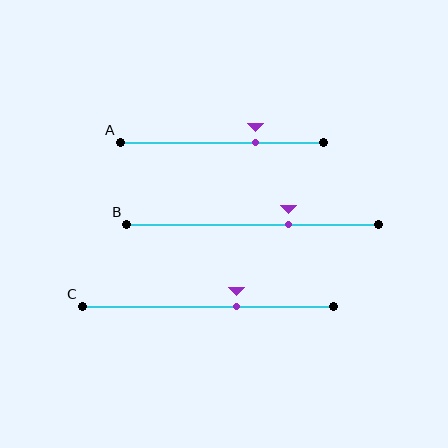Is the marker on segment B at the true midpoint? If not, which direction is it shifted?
No, the marker on segment B is shifted to the right by about 14% of the segment length.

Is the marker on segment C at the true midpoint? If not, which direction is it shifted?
No, the marker on segment C is shifted to the right by about 11% of the segment length.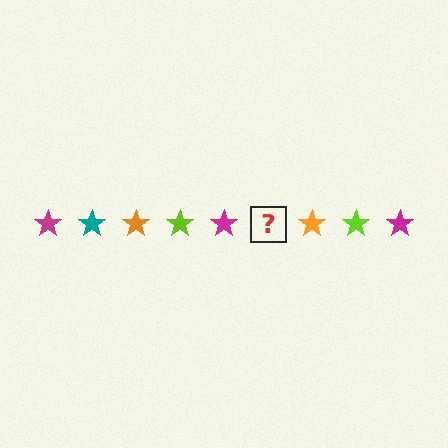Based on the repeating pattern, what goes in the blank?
The blank should be a teal star.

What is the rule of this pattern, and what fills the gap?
The rule is that the pattern cycles through magenta, teal, orange, lime stars. The gap should be filled with a teal star.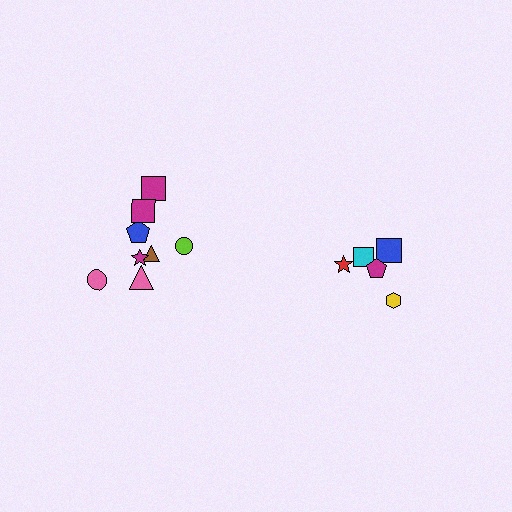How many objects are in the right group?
There are 5 objects.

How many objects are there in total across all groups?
There are 13 objects.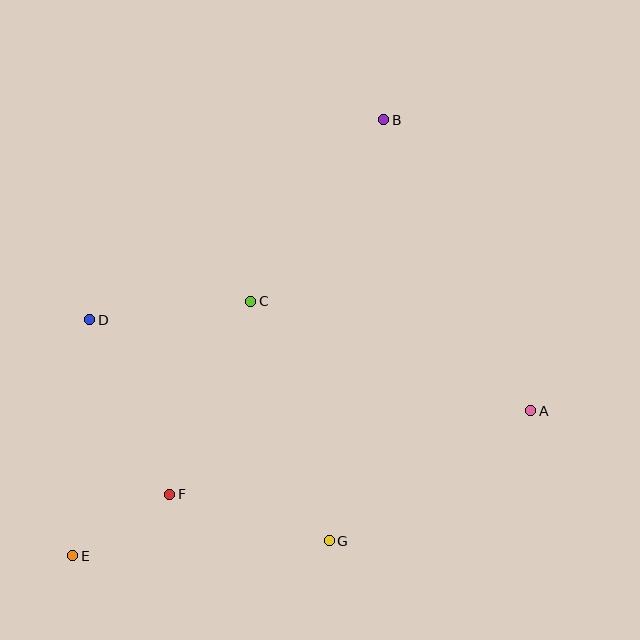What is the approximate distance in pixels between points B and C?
The distance between B and C is approximately 225 pixels.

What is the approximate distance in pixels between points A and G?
The distance between A and G is approximately 240 pixels.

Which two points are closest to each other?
Points E and F are closest to each other.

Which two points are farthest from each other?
Points B and E are farthest from each other.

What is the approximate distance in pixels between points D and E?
The distance between D and E is approximately 237 pixels.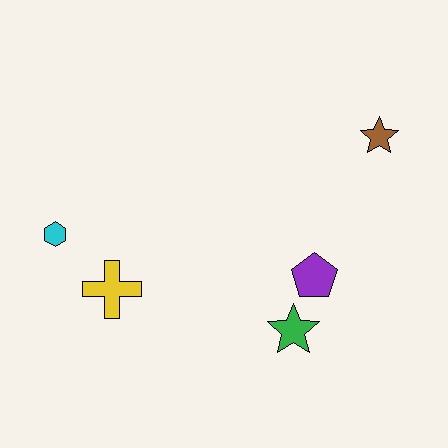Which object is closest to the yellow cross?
The cyan hexagon is closest to the yellow cross.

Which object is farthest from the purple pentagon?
The cyan hexagon is farthest from the purple pentagon.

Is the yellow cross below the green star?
No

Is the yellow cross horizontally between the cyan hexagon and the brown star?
Yes